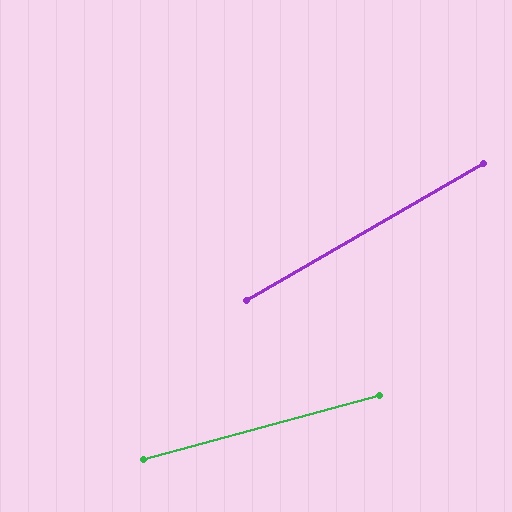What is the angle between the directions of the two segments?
Approximately 15 degrees.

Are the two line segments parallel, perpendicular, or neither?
Neither parallel nor perpendicular — they differ by about 15°.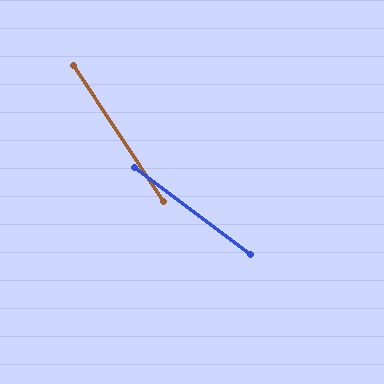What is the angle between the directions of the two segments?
Approximately 20 degrees.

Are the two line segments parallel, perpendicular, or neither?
Neither parallel nor perpendicular — they differ by about 20°.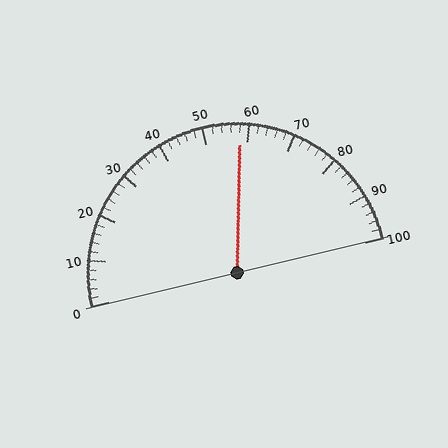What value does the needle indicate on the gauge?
The needle indicates approximately 58.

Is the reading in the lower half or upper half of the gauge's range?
The reading is in the upper half of the range (0 to 100).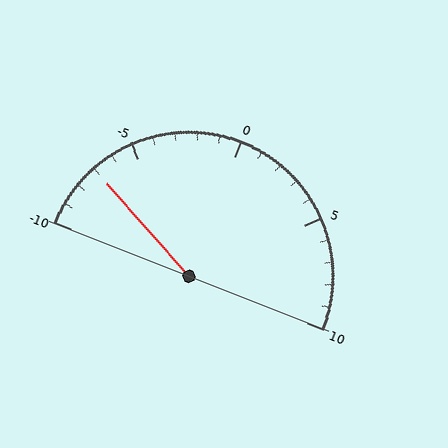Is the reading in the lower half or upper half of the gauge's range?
The reading is in the lower half of the range (-10 to 10).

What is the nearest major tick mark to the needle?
The nearest major tick mark is -5.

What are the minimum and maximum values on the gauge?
The gauge ranges from -10 to 10.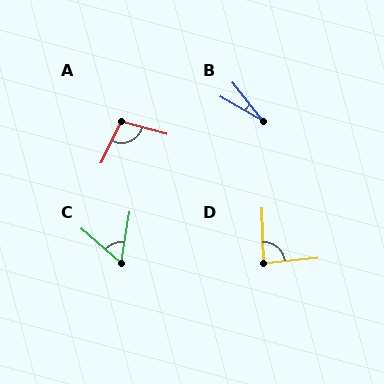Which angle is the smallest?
B, at approximately 22 degrees.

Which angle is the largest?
A, at approximately 102 degrees.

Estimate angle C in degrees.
Approximately 57 degrees.